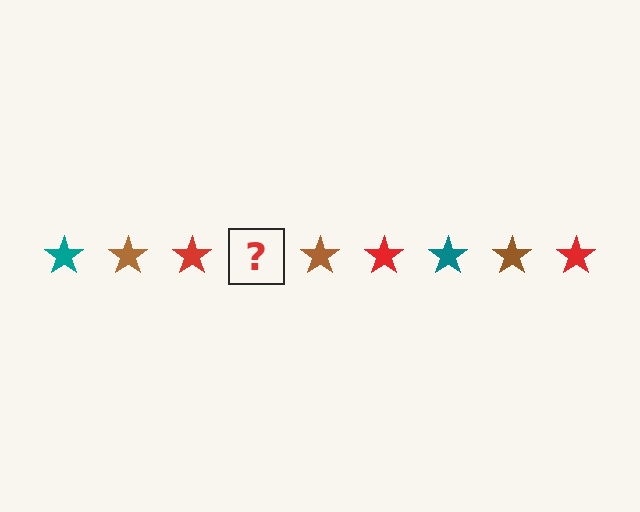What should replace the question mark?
The question mark should be replaced with a teal star.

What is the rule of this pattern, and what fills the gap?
The rule is that the pattern cycles through teal, brown, red stars. The gap should be filled with a teal star.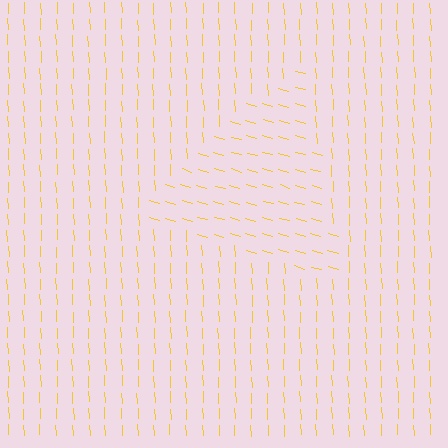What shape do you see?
I see a triangle.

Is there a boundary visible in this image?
Yes, there is a texture boundary formed by a change in line orientation.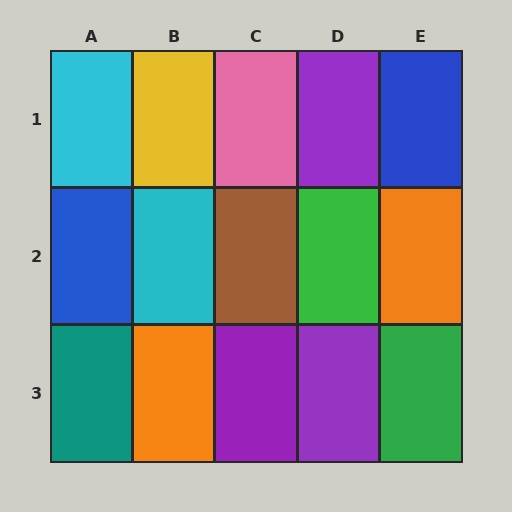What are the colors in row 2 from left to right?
Blue, cyan, brown, green, orange.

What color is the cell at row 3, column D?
Purple.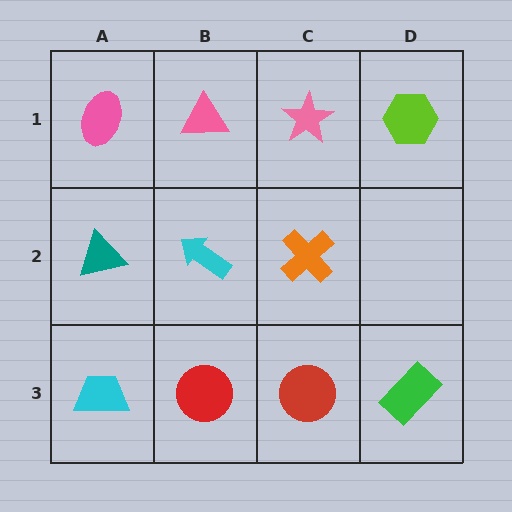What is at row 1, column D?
A lime hexagon.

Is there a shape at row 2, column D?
No, that cell is empty.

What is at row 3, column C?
A red circle.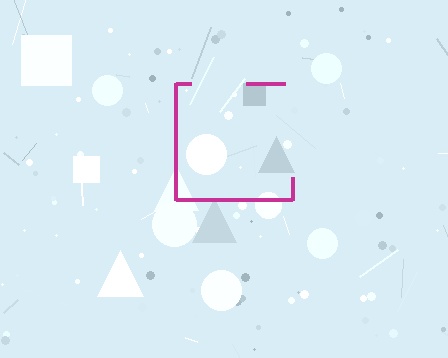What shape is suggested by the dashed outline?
The dashed outline suggests a square.